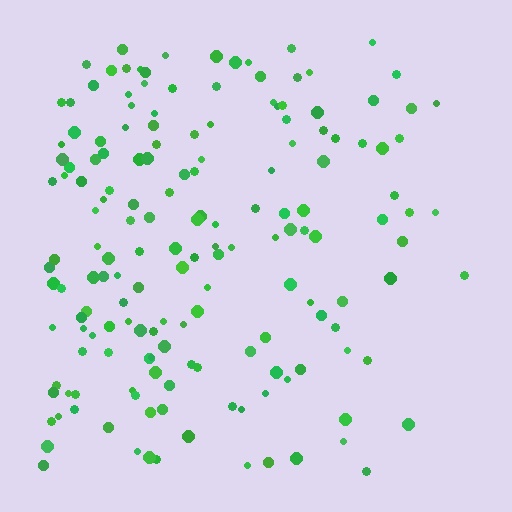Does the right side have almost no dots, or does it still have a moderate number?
Still a moderate number, just noticeably fewer than the left.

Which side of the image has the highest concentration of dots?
The left.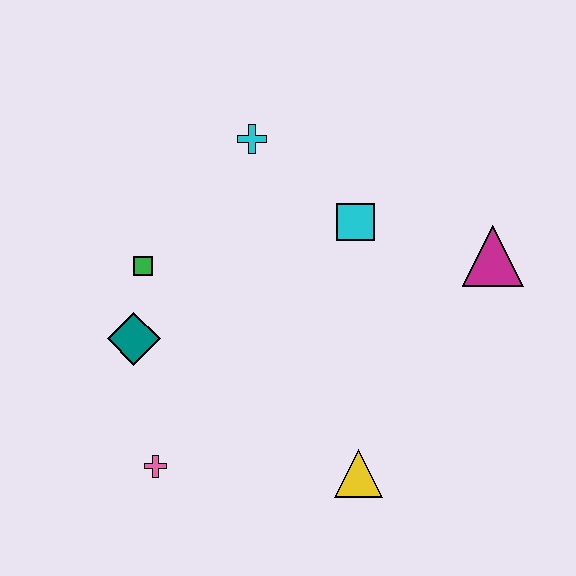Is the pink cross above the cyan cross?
No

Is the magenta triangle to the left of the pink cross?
No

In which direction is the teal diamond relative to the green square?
The teal diamond is below the green square.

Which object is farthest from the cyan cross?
The yellow triangle is farthest from the cyan cross.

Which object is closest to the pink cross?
The teal diamond is closest to the pink cross.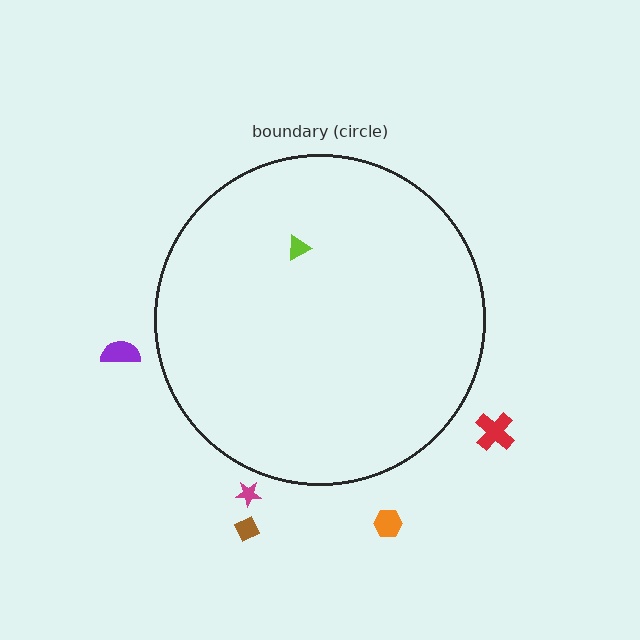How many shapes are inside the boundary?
1 inside, 5 outside.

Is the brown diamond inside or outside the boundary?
Outside.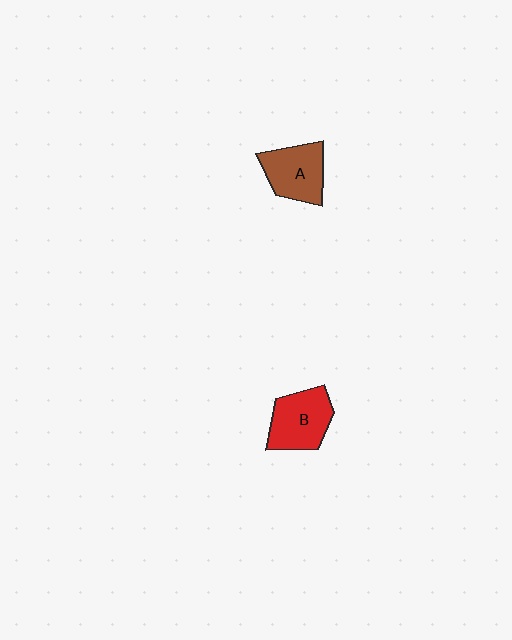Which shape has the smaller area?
Shape A (brown).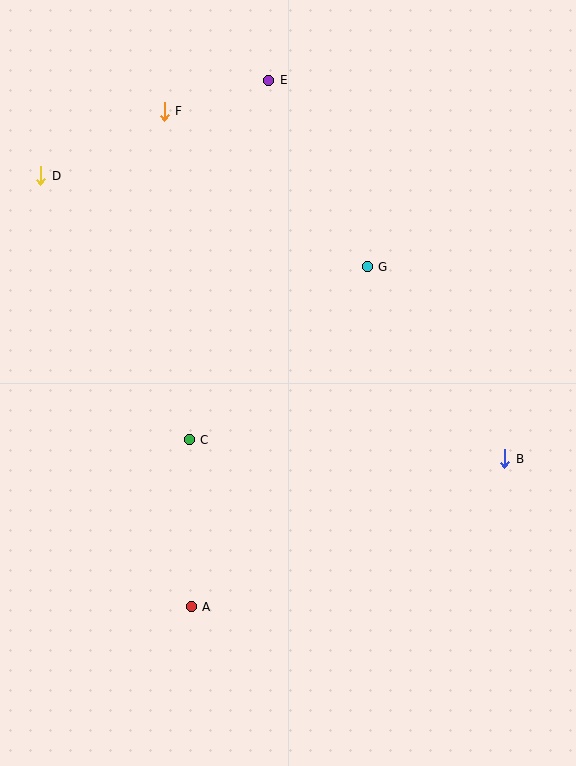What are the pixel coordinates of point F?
Point F is at (164, 111).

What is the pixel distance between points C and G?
The distance between C and G is 249 pixels.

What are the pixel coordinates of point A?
Point A is at (191, 607).